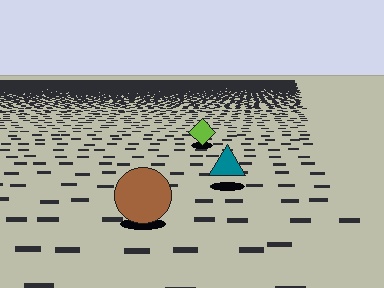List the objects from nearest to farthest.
From nearest to farthest: the brown circle, the teal triangle, the lime diamond.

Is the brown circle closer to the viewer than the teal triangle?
Yes. The brown circle is closer — you can tell from the texture gradient: the ground texture is coarser near it.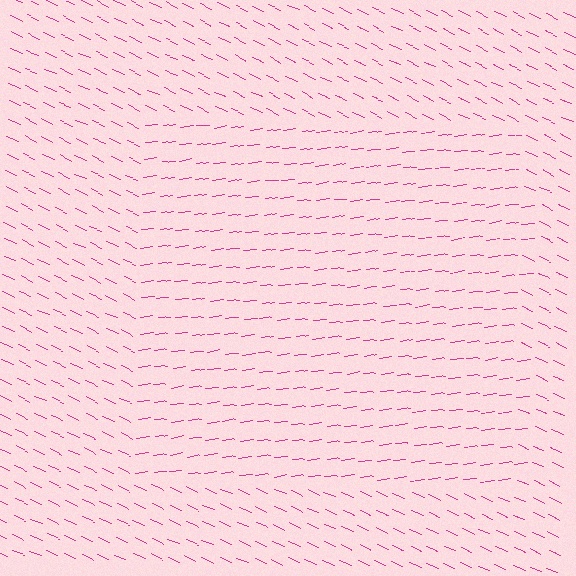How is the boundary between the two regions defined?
The boundary is defined purely by a change in line orientation (approximately 32 degrees difference). All lines are the same color and thickness.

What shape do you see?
I see a rectangle.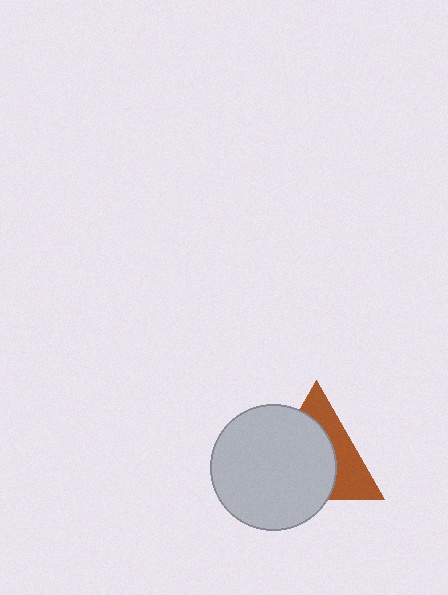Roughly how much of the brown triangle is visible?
A small part of it is visible (roughly 39%).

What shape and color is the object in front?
The object in front is a light gray circle.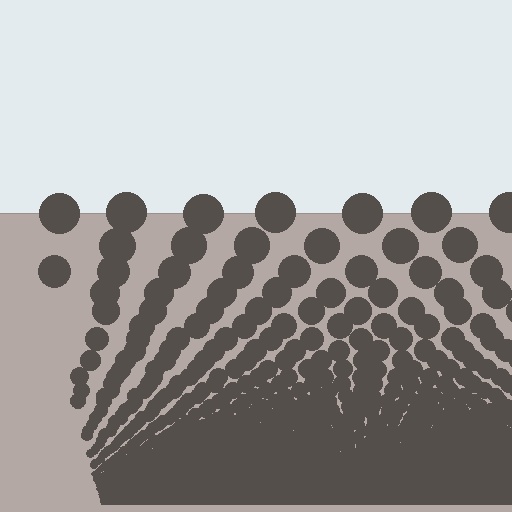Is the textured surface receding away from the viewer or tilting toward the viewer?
The surface appears to tilt toward the viewer. Texture elements get larger and sparser toward the top.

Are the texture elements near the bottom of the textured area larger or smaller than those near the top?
Smaller. The gradient is inverted — elements near the bottom are smaller and denser.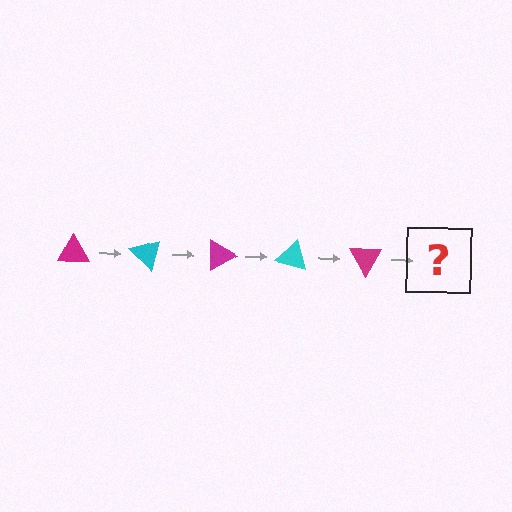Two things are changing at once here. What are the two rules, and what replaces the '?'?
The two rules are that it rotates 45 degrees each step and the color cycles through magenta and cyan. The '?' should be a cyan triangle, rotated 225 degrees from the start.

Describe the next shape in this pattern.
It should be a cyan triangle, rotated 225 degrees from the start.